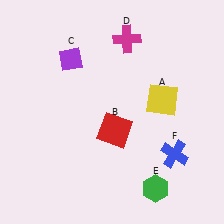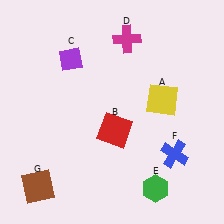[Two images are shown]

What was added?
A brown square (G) was added in Image 2.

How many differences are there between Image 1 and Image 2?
There is 1 difference between the two images.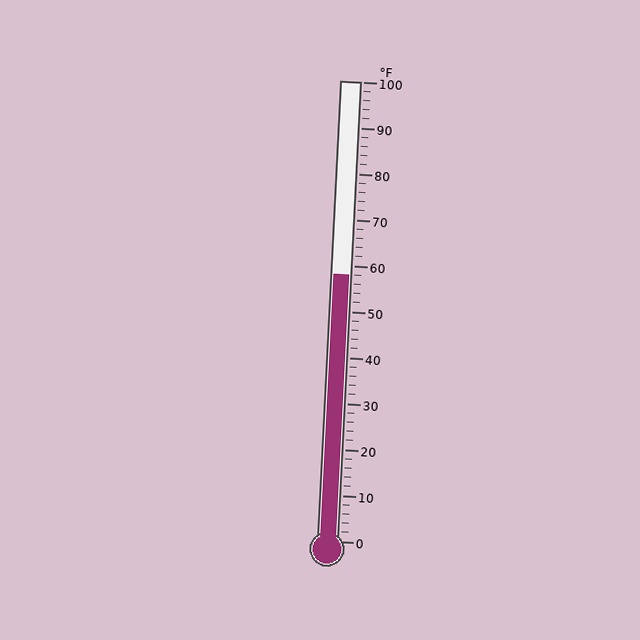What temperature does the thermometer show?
The thermometer shows approximately 58°F.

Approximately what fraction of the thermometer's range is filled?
The thermometer is filled to approximately 60% of its range.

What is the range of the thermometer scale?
The thermometer scale ranges from 0°F to 100°F.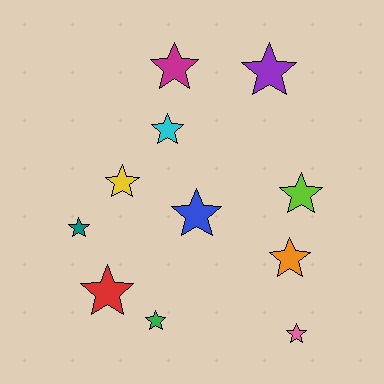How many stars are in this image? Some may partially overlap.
There are 11 stars.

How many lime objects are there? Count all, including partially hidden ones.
There is 1 lime object.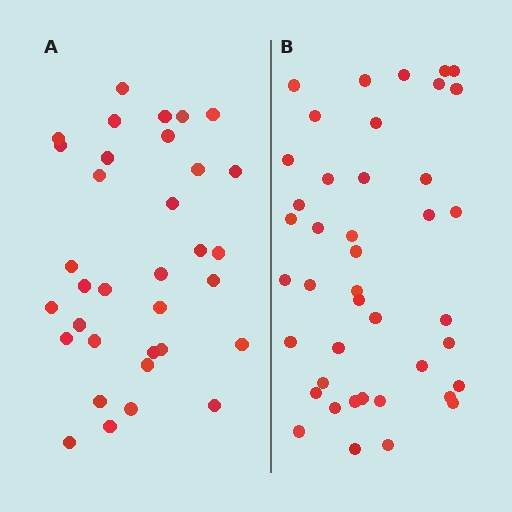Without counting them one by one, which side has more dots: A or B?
Region B (the right region) has more dots.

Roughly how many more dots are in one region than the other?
Region B has roughly 8 or so more dots than region A.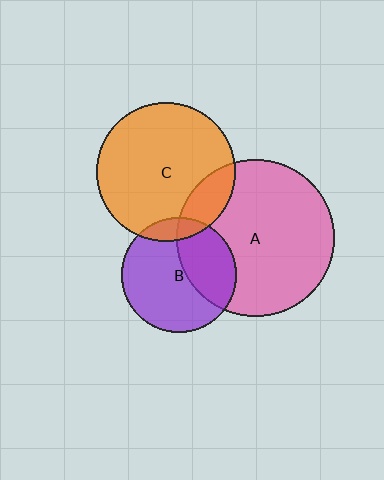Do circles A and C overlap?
Yes.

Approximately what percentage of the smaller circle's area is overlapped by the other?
Approximately 15%.